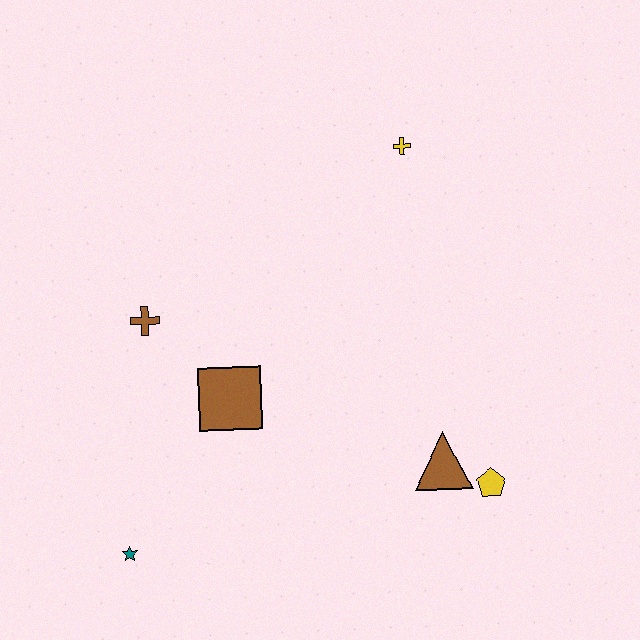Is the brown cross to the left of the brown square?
Yes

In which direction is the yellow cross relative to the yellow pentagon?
The yellow cross is above the yellow pentagon.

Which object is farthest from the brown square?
The yellow cross is farthest from the brown square.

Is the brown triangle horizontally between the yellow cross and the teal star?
No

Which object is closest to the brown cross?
The brown square is closest to the brown cross.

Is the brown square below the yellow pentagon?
No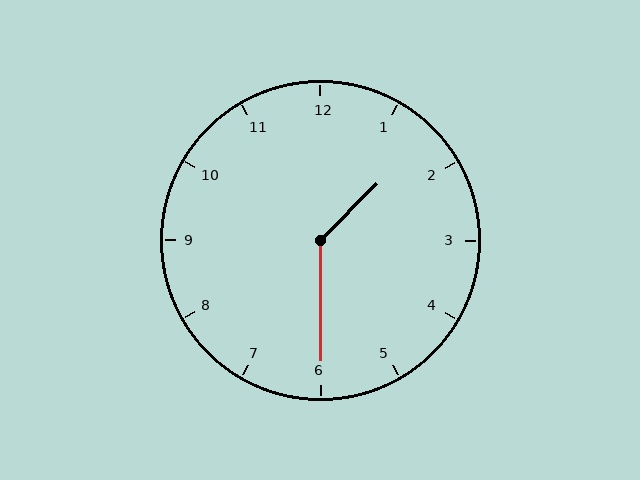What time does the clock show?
1:30.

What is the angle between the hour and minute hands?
Approximately 135 degrees.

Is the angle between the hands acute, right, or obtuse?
It is obtuse.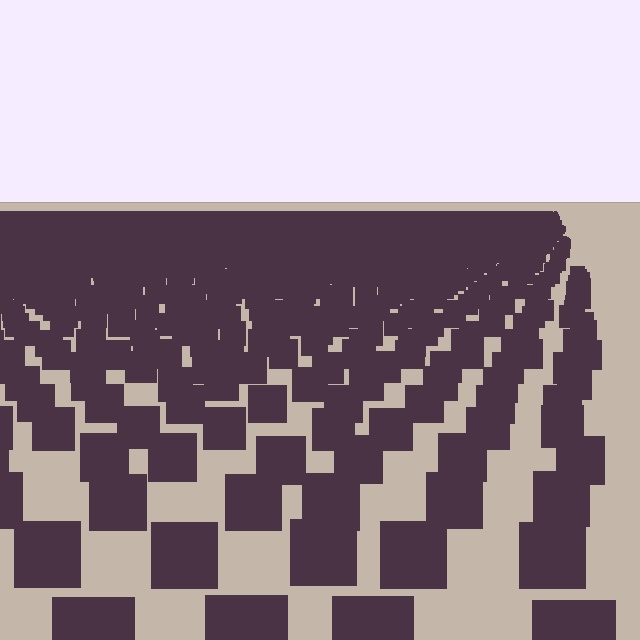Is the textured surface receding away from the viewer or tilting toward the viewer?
The surface is receding away from the viewer. Texture elements get smaller and denser toward the top.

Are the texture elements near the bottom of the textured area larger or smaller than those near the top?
Larger. Near the bottom, elements are closer to the viewer and appear at a bigger on-screen size.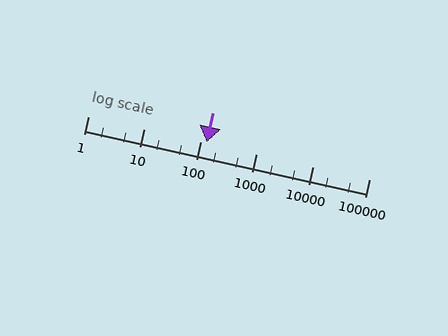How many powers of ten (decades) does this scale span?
The scale spans 5 decades, from 1 to 100000.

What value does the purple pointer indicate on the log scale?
The pointer indicates approximately 130.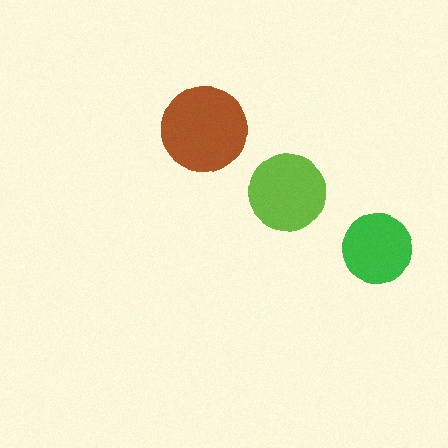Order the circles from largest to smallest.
the brown one, the lime one, the green one.